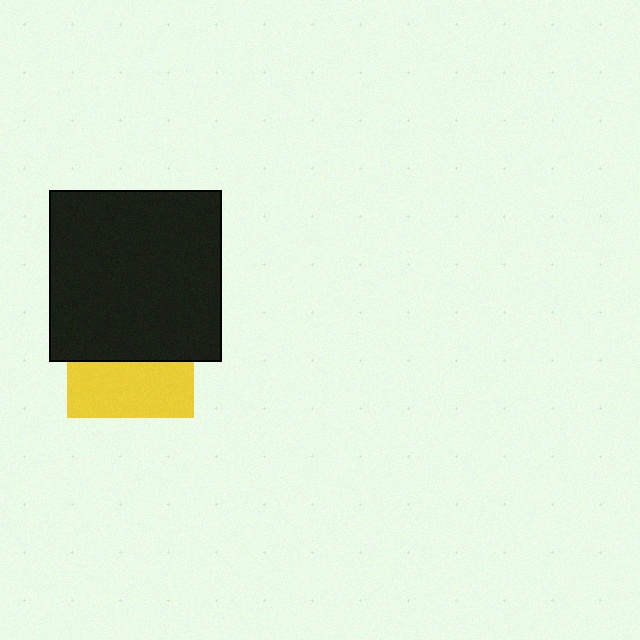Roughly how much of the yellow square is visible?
A small part of it is visible (roughly 44%).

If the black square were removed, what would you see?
You would see the complete yellow square.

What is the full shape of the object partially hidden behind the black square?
The partially hidden object is a yellow square.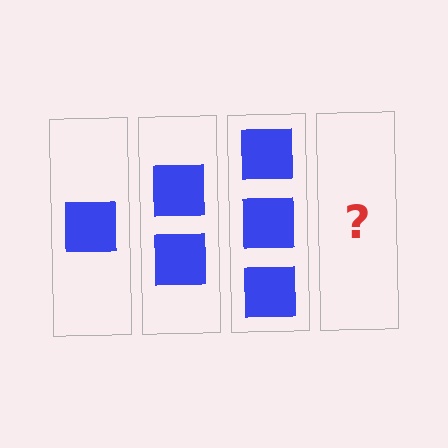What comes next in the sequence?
The next element should be 4 squares.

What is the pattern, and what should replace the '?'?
The pattern is that each step adds one more square. The '?' should be 4 squares.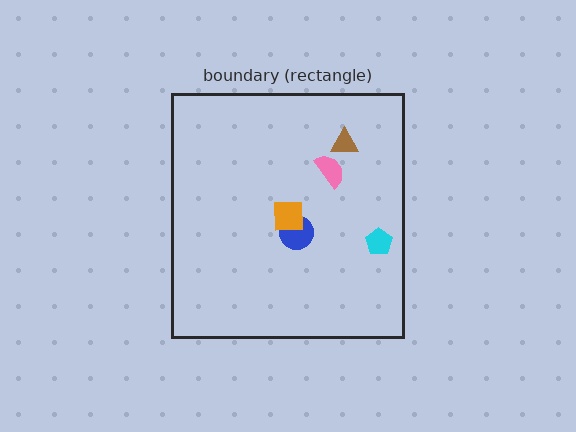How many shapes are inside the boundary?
5 inside, 0 outside.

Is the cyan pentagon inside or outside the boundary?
Inside.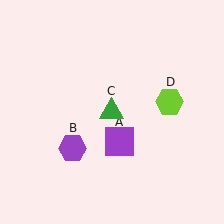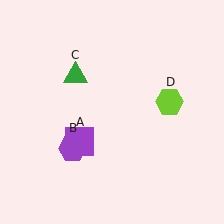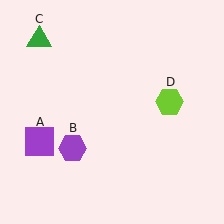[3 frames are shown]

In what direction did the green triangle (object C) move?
The green triangle (object C) moved up and to the left.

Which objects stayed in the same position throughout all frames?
Purple hexagon (object B) and lime hexagon (object D) remained stationary.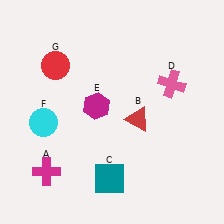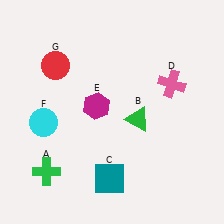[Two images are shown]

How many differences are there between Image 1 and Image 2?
There are 2 differences between the two images.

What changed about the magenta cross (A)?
In Image 1, A is magenta. In Image 2, it changed to green.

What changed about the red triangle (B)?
In Image 1, B is red. In Image 2, it changed to green.